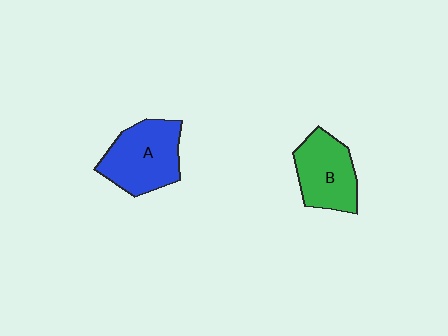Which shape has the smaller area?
Shape B (green).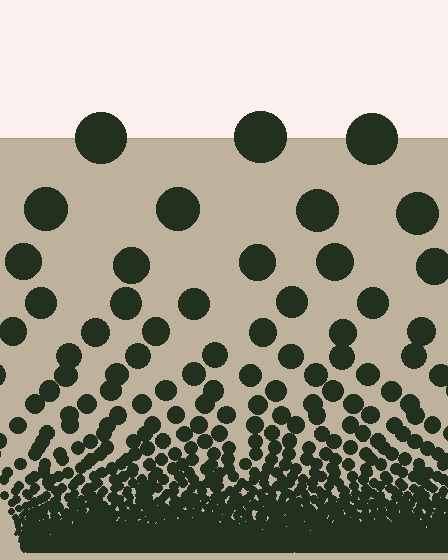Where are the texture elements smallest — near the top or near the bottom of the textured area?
Near the bottom.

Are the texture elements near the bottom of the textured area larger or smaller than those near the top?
Smaller. The gradient is inverted — elements near the bottom are smaller and denser.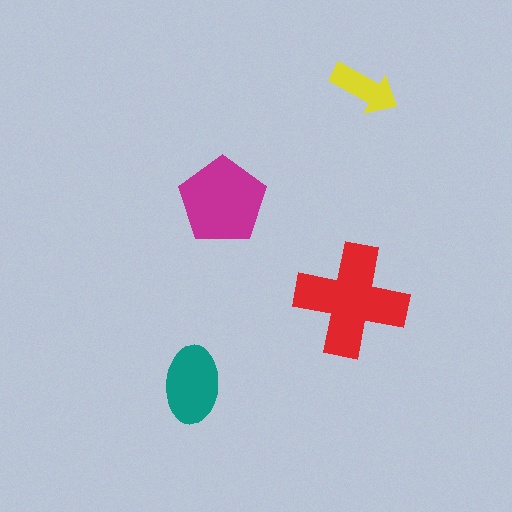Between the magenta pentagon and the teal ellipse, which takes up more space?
The magenta pentagon.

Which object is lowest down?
The teal ellipse is bottommost.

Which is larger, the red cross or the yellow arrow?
The red cross.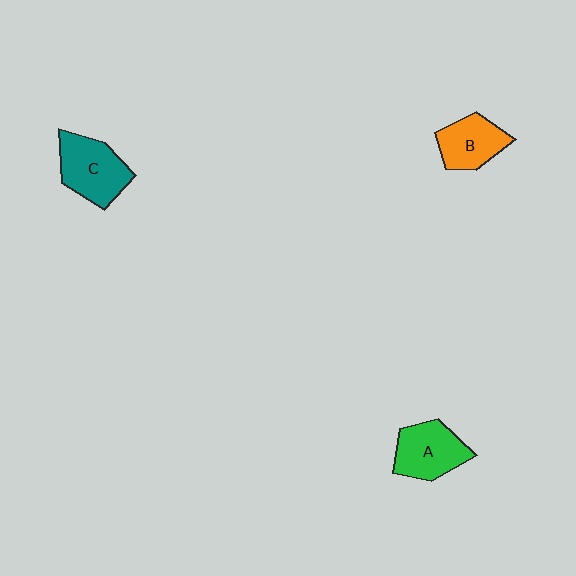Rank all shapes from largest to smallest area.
From largest to smallest: C (teal), A (green), B (orange).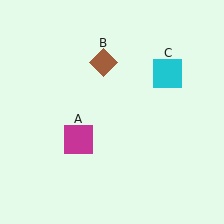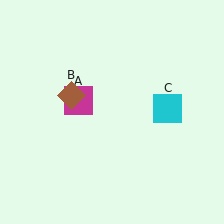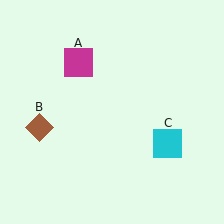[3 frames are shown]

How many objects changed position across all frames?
3 objects changed position: magenta square (object A), brown diamond (object B), cyan square (object C).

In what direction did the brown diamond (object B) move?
The brown diamond (object B) moved down and to the left.